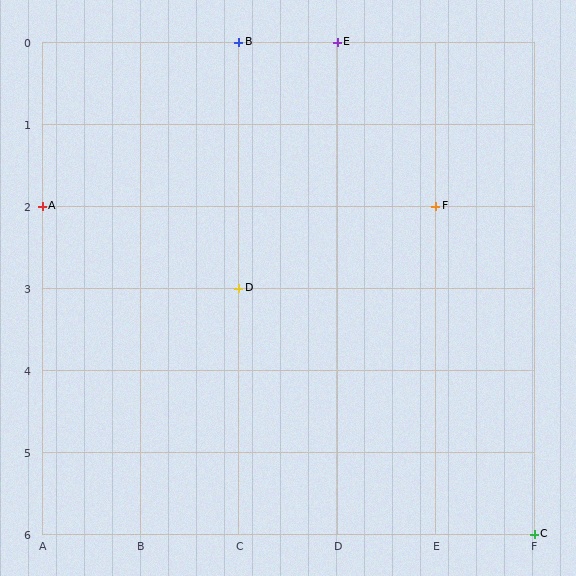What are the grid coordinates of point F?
Point F is at grid coordinates (E, 2).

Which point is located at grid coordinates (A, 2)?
Point A is at (A, 2).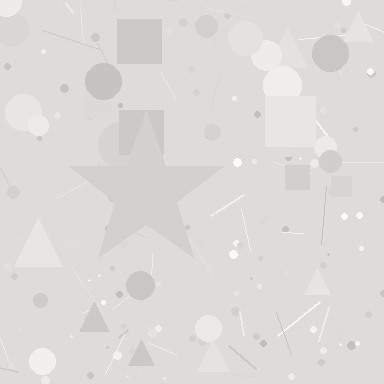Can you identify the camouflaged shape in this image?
The camouflaged shape is a star.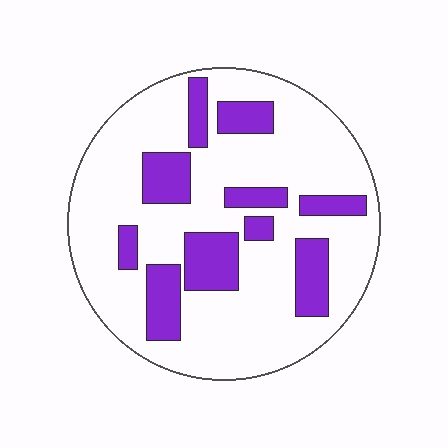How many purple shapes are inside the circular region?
10.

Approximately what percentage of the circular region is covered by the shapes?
Approximately 25%.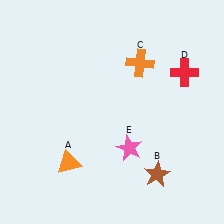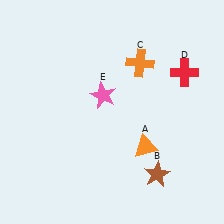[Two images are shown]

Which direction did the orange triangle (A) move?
The orange triangle (A) moved right.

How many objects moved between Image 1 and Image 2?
2 objects moved between the two images.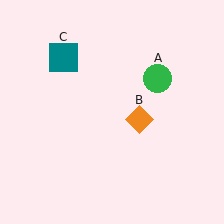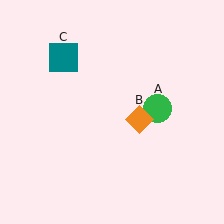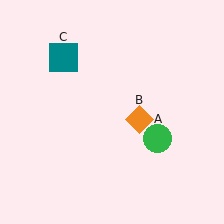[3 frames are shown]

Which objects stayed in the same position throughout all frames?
Orange diamond (object B) and teal square (object C) remained stationary.